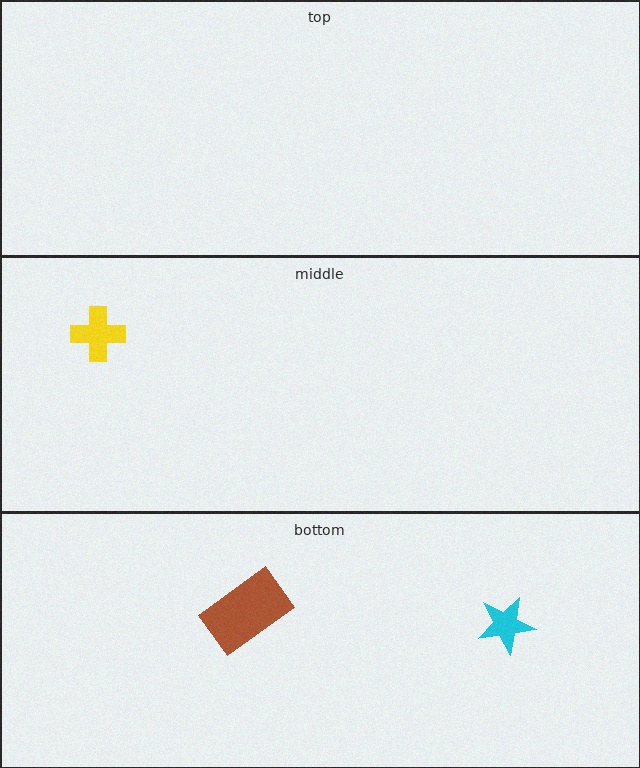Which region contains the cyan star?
The bottom region.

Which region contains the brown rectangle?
The bottom region.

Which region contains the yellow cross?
The middle region.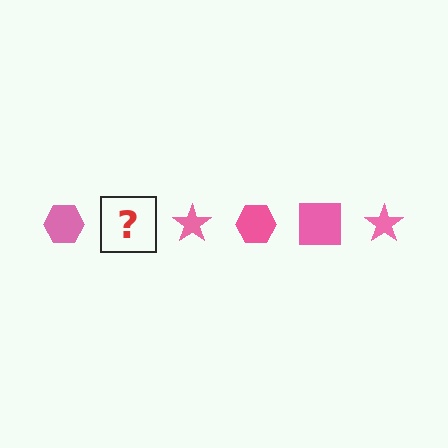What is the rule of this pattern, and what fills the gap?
The rule is that the pattern cycles through hexagon, square, star shapes in pink. The gap should be filled with a pink square.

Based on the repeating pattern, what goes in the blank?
The blank should be a pink square.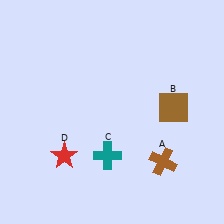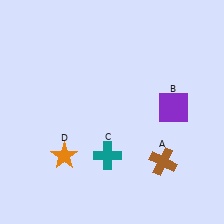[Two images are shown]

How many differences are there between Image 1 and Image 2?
There are 2 differences between the two images.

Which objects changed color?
B changed from brown to purple. D changed from red to orange.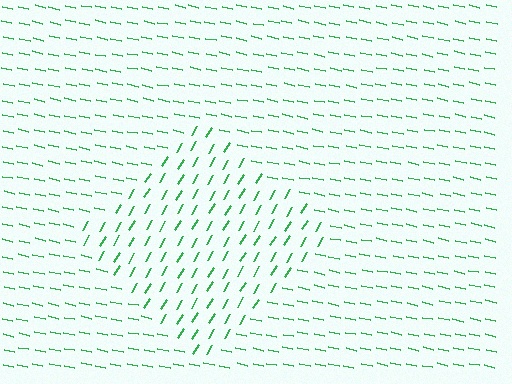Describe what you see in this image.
The image is filled with small green line segments. A diamond region in the image has lines oriented differently from the surrounding lines, creating a visible texture boundary.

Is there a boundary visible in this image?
Yes, there is a texture boundary formed by a change in line orientation.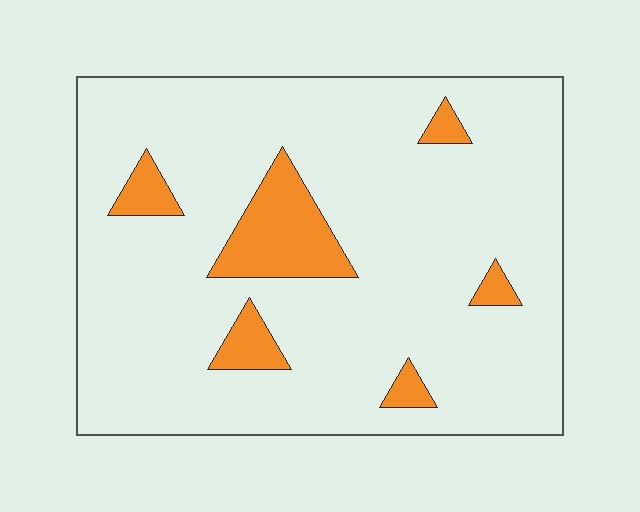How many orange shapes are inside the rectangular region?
6.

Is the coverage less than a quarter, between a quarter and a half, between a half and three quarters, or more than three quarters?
Less than a quarter.